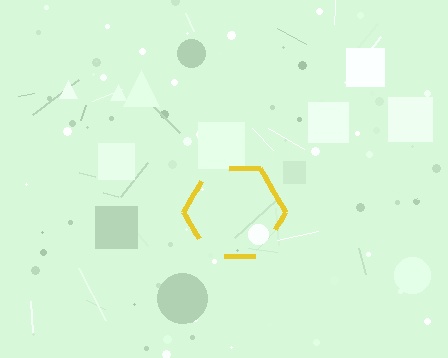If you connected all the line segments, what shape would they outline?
They would outline a hexagon.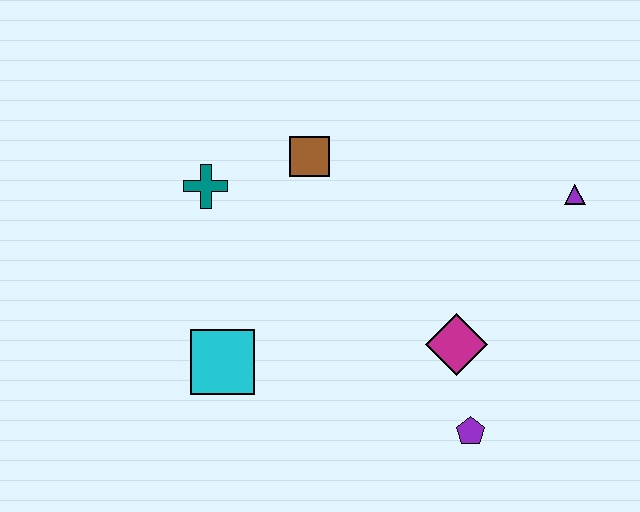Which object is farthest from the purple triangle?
The cyan square is farthest from the purple triangle.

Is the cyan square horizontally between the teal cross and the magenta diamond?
Yes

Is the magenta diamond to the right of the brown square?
Yes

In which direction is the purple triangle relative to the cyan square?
The purple triangle is to the right of the cyan square.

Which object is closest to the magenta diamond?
The purple pentagon is closest to the magenta diamond.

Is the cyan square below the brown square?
Yes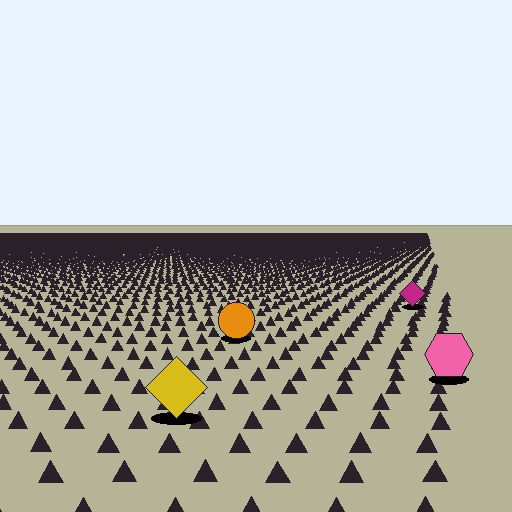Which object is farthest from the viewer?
The magenta diamond is farthest from the viewer. It appears smaller and the ground texture around it is denser.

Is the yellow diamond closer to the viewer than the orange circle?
Yes. The yellow diamond is closer — you can tell from the texture gradient: the ground texture is coarser near it.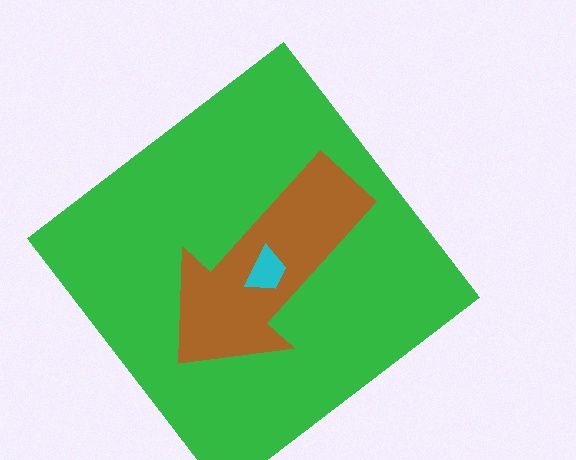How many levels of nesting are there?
3.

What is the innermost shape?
The cyan trapezoid.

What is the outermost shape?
The green diamond.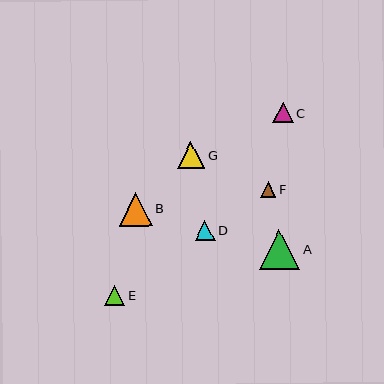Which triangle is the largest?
Triangle A is the largest with a size of approximately 40 pixels.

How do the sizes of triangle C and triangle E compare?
Triangle C and triangle E are approximately the same size.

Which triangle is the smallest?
Triangle F is the smallest with a size of approximately 16 pixels.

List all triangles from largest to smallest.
From largest to smallest: A, B, G, C, D, E, F.